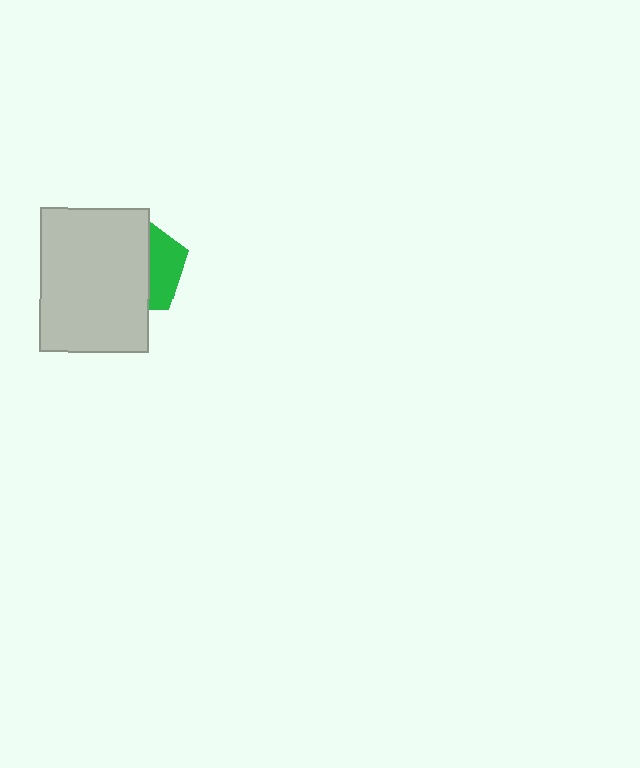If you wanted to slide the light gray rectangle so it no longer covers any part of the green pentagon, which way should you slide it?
Slide it left — that is the most direct way to separate the two shapes.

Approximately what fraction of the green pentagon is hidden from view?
Roughly 66% of the green pentagon is hidden behind the light gray rectangle.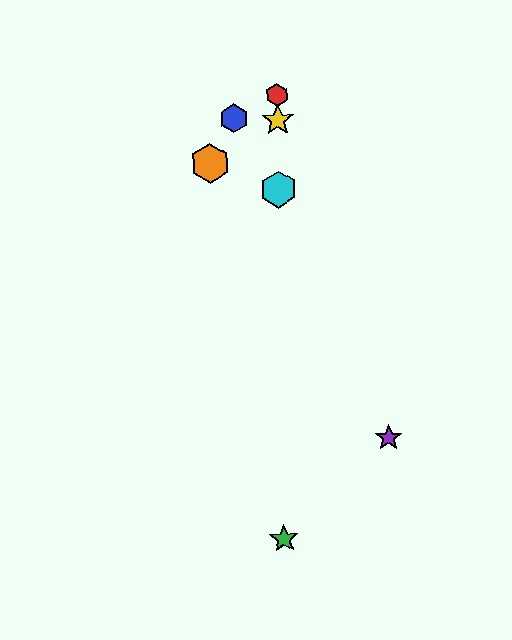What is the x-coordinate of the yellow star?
The yellow star is at x≈278.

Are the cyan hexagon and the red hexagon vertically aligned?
Yes, both are at x≈279.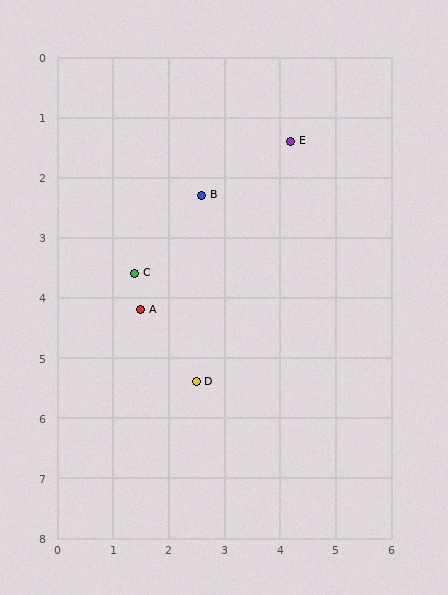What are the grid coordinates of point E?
Point E is at approximately (4.2, 1.4).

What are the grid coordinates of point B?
Point B is at approximately (2.6, 2.3).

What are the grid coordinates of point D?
Point D is at approximately (2.5, 5.4).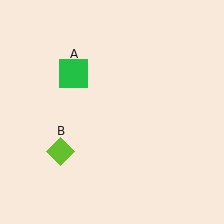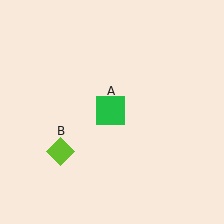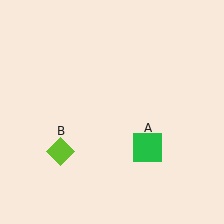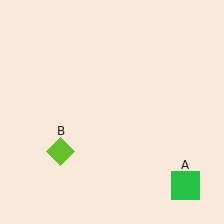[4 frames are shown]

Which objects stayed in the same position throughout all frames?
Lime diamond (object B) remained stationary.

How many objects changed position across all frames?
1 object changed position: green square (object A).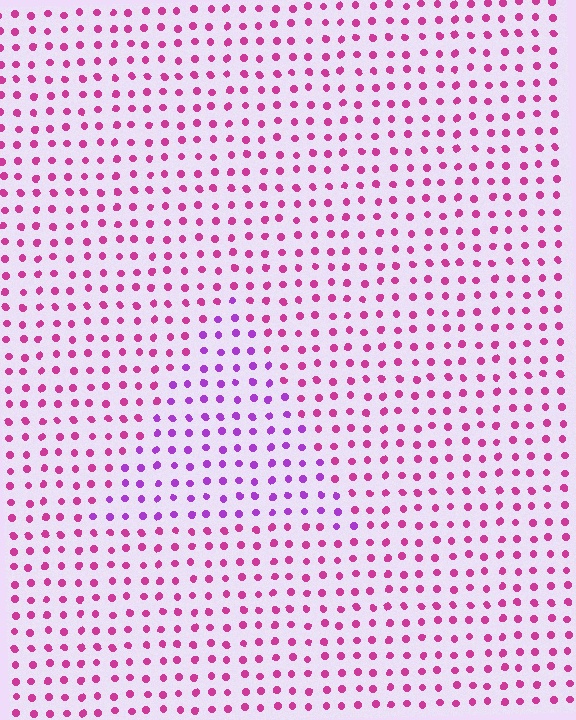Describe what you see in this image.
The image is filled with small magenta elements in a uniform arrangement. A triangle-shaped region is visible where the elements are tinted to a slightly different hue, forming a subtle color boundary.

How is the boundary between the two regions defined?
The boundary is defined purely by a slight shift in hue (about 36 degrees). Spacing, size, and orientation are identical on both sides.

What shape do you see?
I see a triangle.